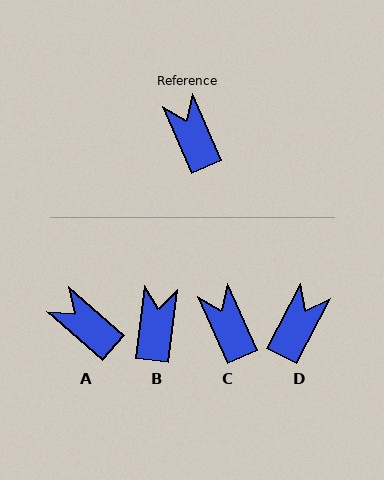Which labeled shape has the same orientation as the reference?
C.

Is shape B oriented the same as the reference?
No, it is off by about 31 degrees.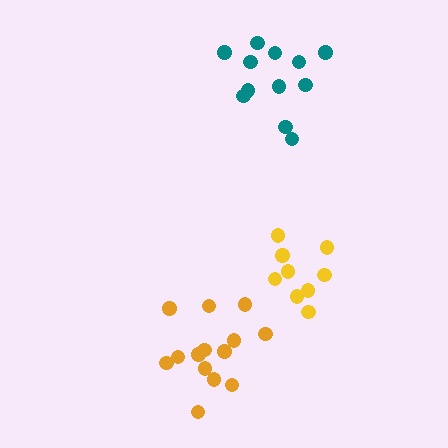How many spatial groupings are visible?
There are 3 spatial groupings.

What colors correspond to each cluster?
The clusters are colored: teal, yellow, orange.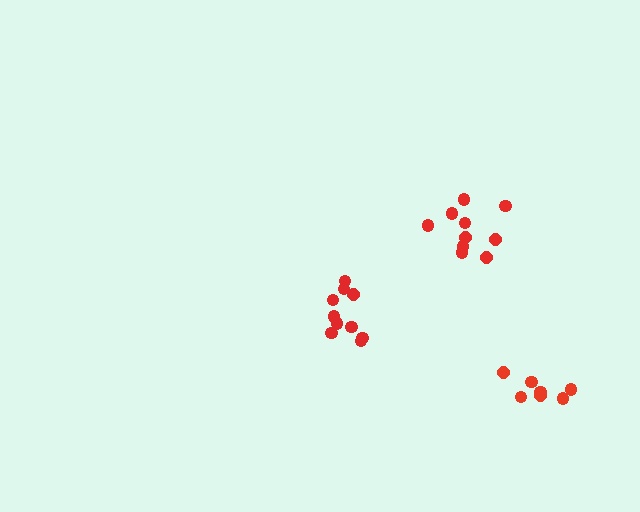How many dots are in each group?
Group 1: 7 dots, Group 2: 10 dots, Group 3: 10 dots (27 total).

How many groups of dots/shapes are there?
There are 3 groups.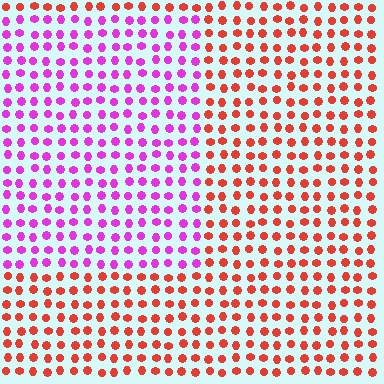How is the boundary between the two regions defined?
The boundary is defined purely by a slight shift in hue (about 61 degrees). Spacing, size, and orientation are identical on both sides.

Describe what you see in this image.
The image is filled with small red elements in a uniform arrangement. A rectangle-shaped region is visible where the elements are tinted to a slightly different hue, forming a subtle color boundary.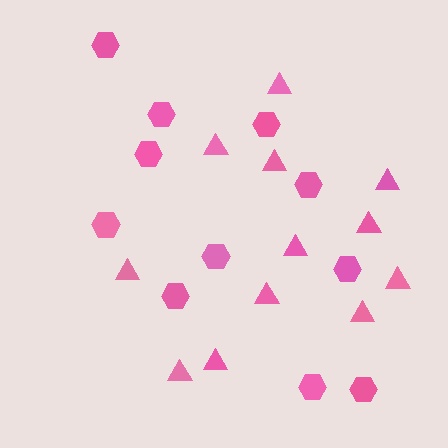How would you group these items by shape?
There are 2 groups: one group of triangles (12) and one group of hexagons (11).